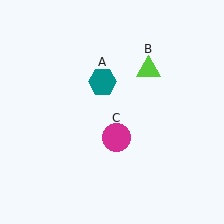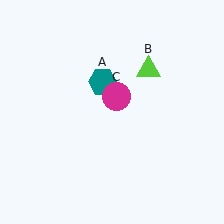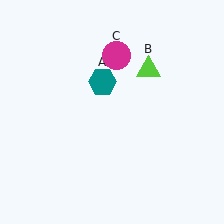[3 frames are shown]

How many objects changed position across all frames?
1 object changed position: magenta circle (object C).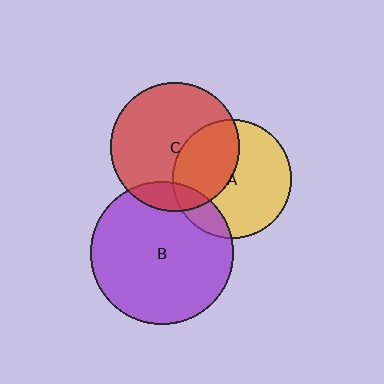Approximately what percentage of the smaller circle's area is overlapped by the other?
Approximately 15%.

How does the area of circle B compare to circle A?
Approximately 1.4 times.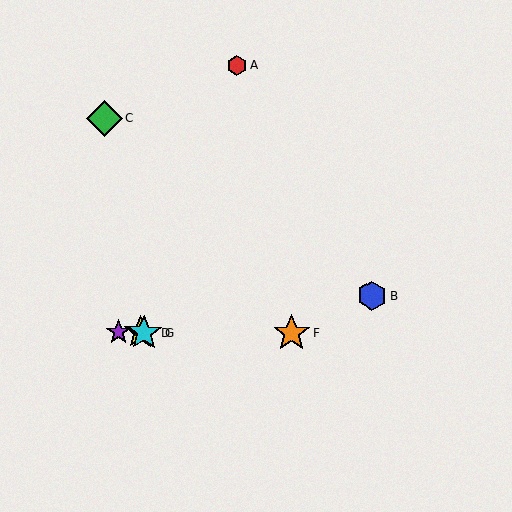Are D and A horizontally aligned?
No, D is at y≈333 and A is at y≈65.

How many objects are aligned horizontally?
4 objects (D, E, F, G) are aligned horizontally.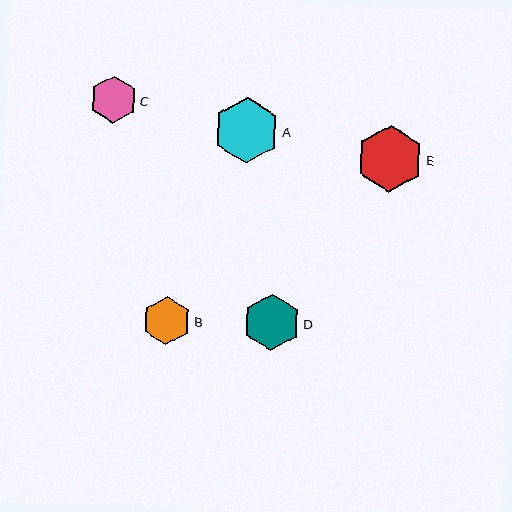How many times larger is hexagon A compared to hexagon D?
Hexagon A is approximately 1.2 times the size of hexagon D.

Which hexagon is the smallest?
Hexagon C is the smallest with a size of approximately 47 pixels.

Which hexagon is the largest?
Hexagon E is the largest with a size of approximately 67 pixels.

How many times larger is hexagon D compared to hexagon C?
Hexagon D is approximately 1.2 times the size of hexagon C.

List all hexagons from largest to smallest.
From largest to smallest: E, A, D, B, C.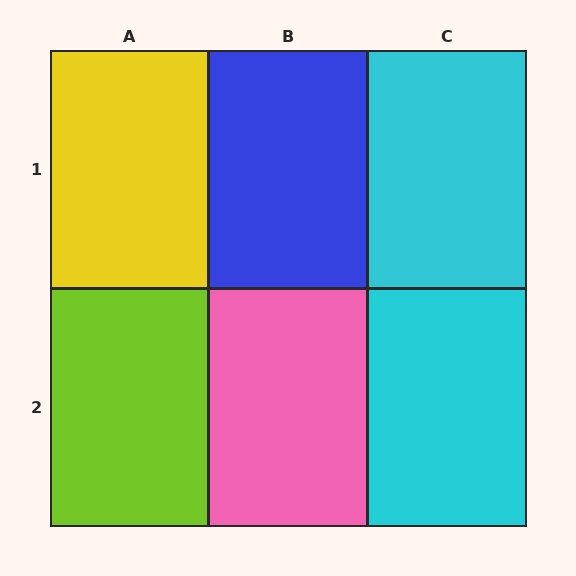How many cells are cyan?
2 cells are cyan.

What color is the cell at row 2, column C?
Cyan.